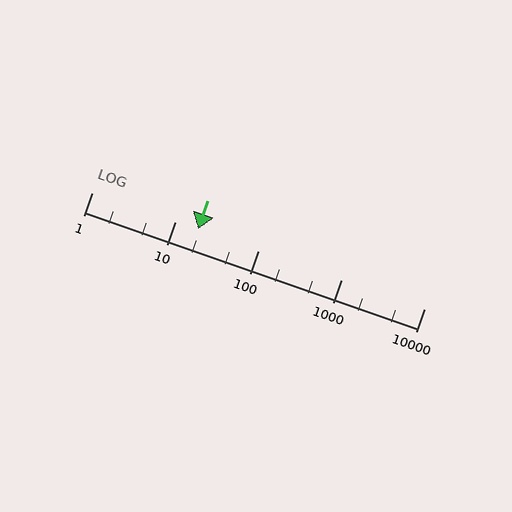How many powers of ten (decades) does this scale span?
The scale spans 4 decades, from 1 to 10000.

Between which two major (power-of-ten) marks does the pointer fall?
The pointer is between 10 and 100.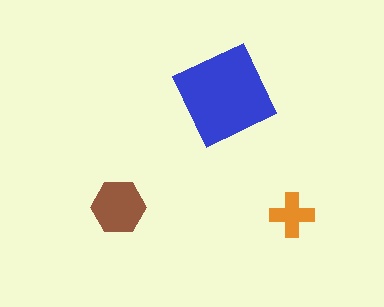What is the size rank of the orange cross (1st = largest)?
3rd.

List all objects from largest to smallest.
The blue diamond, the brown hexagon, the orange cross.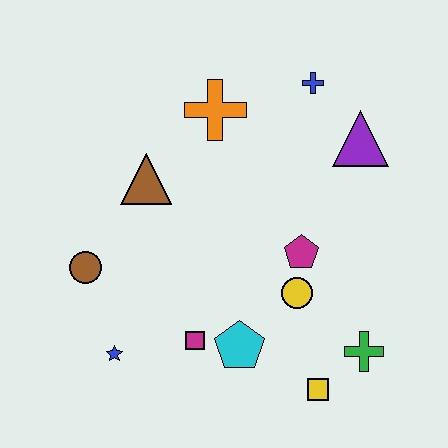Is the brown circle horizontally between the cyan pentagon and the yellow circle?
No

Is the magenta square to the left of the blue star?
No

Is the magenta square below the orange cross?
Yes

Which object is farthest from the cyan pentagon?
The blue cross is farthest from the cyan pentagon.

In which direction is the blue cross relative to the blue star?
The blue cross is above the blue star.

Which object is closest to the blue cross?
The purple triangle is closest to the blue cross.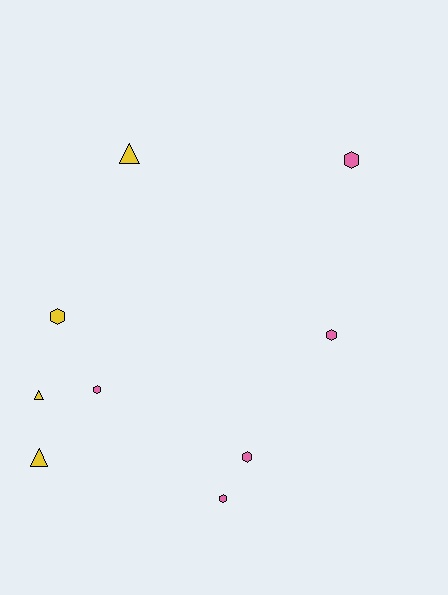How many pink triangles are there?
There are no pink triangles.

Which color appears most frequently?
Pink, with 5 objects.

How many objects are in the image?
There are 9 objects.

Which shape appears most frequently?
Hexagon, with 6 objects.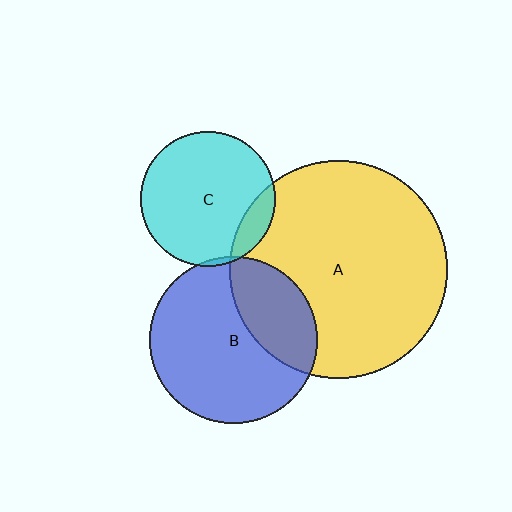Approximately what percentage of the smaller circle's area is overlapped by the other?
Approximately 5%.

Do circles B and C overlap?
Yes.